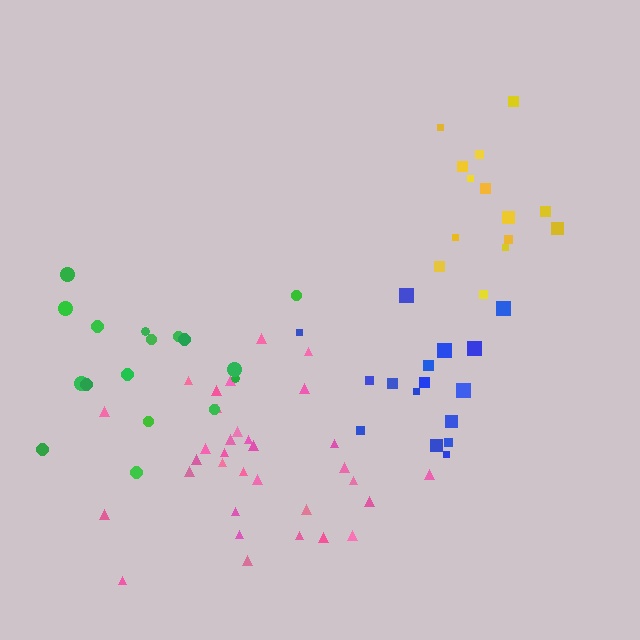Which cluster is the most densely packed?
Pink.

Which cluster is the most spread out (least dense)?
Green.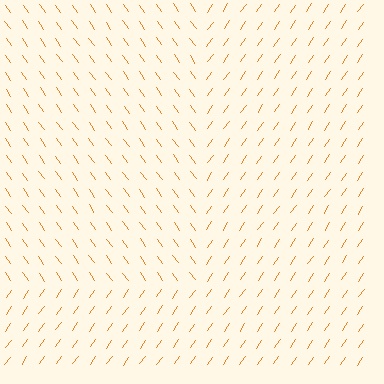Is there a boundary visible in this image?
Yes, there is a texture boundary formed by a change in line orientation.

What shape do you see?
I see a rectangle.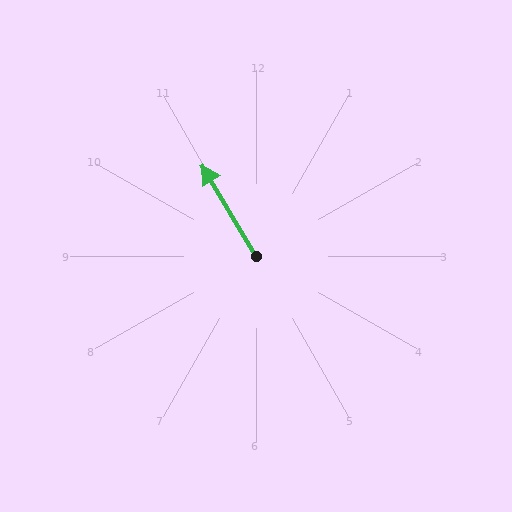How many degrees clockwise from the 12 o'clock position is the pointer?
Approximately 329 degrees.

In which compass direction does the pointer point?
Northwest.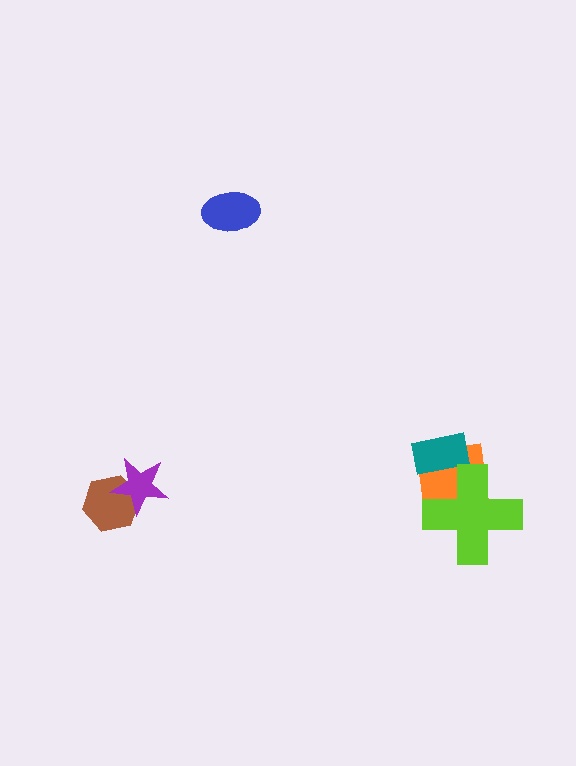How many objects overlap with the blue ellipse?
0 objects overlap with the blue ellipse.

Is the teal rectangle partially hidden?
Yes, it is partially covered by another shape.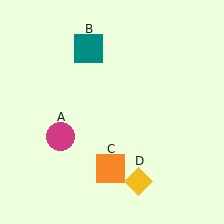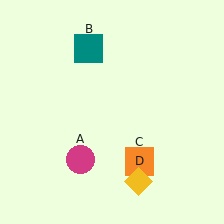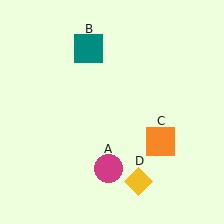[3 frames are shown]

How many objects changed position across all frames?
2 objects changed position: magenta circle (object A), orange square (object C).